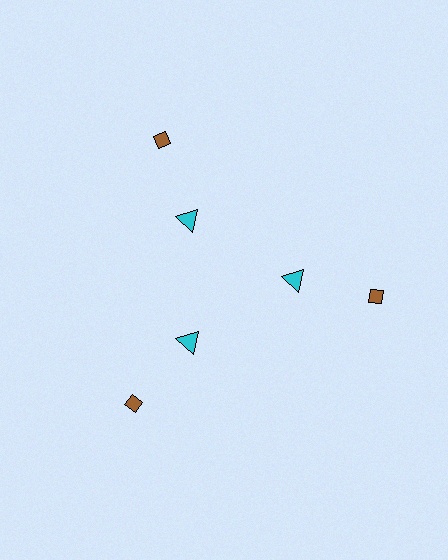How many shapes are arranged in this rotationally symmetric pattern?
There are 6 shapes, arranged in 3 groups of 2.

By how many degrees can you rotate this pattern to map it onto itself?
The pattern maps onto itself every 120 degrees of rotation.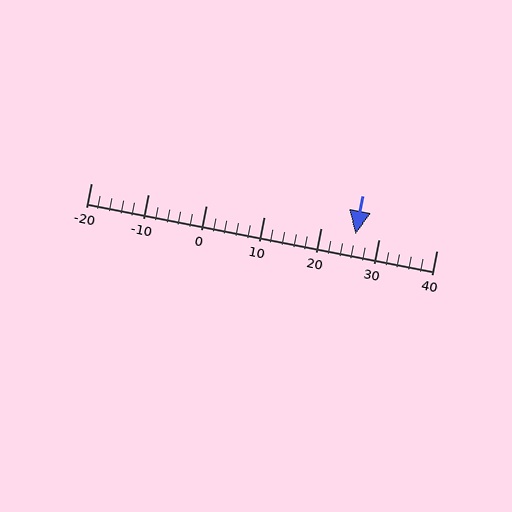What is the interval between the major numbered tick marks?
The major tick marks are spaced 10 units apart.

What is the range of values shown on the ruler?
The ruler shows values from -20 to 40.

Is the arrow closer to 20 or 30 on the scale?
The arrow is closer to 30.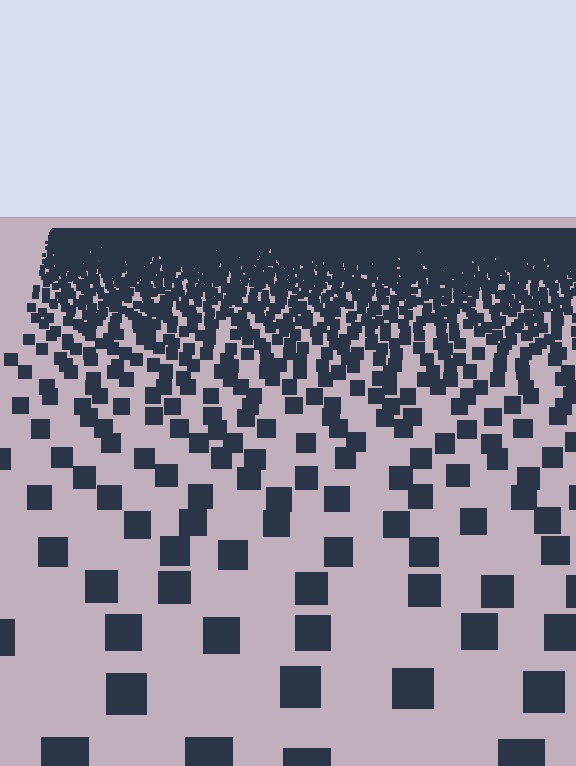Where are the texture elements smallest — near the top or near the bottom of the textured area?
Near the top.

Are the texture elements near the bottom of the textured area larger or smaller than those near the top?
Larger. Near the bottom, elements are closer to the viewer and appear at a bigger on-screen size.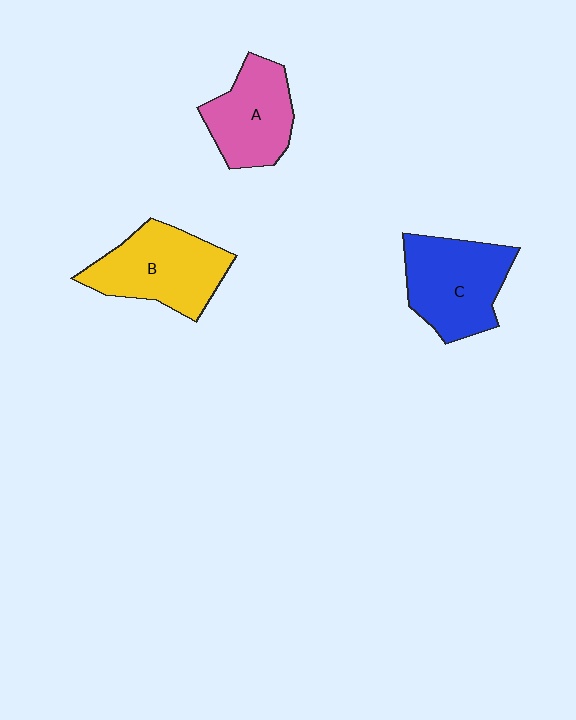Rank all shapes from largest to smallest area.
From largest to smallest: B (yellow), C (blue), A (pink).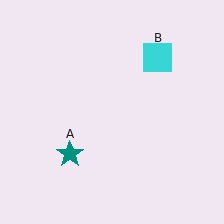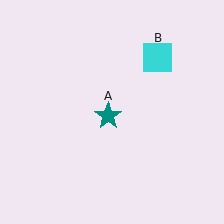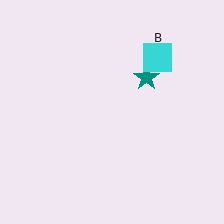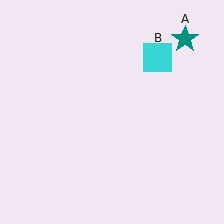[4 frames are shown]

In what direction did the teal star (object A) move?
The teal star (object A) moved up and to the right.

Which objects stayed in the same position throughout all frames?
Cyan square (object B) remained stationary.